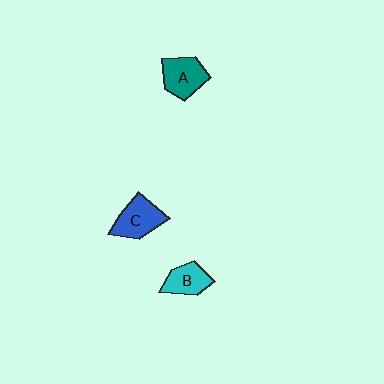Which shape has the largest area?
Shape C (blue).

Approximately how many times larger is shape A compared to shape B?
Approximately 1.2 times.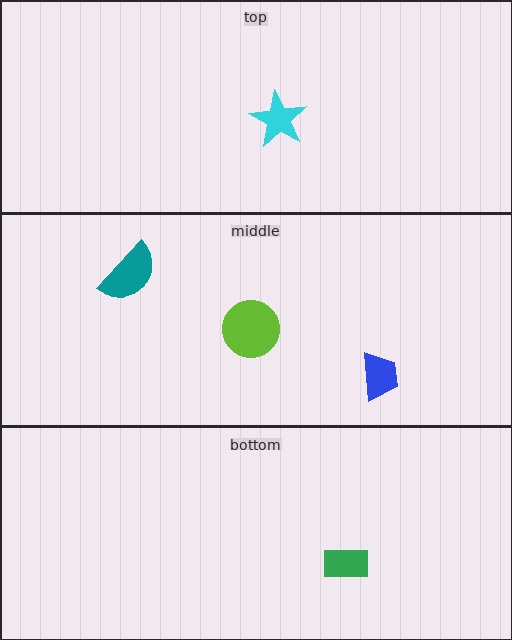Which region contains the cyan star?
The top region.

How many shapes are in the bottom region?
1.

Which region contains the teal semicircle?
The middle region.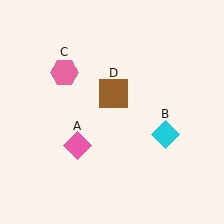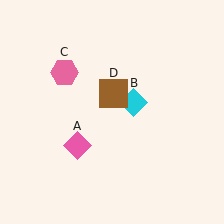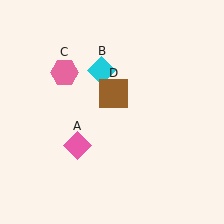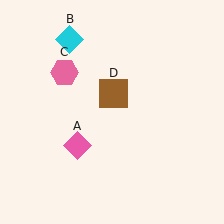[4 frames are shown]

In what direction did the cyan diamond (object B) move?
The cyan diamond (object B) moved up and to the left.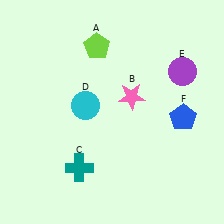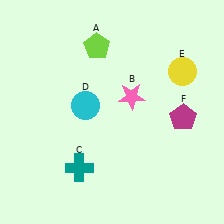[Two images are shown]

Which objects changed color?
E changed from purple to yellow. F changed from blue to magenta.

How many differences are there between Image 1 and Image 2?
There are 2 differences between the two images.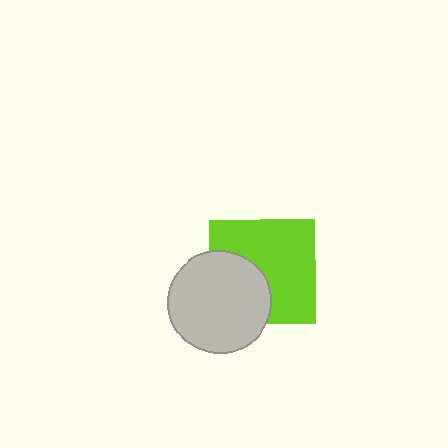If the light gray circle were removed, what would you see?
You would see the complete lime square.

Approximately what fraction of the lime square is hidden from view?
Roughly 36% of the lime square is hidden behind the light gray circle.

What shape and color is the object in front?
The object in front is a light gray circle.